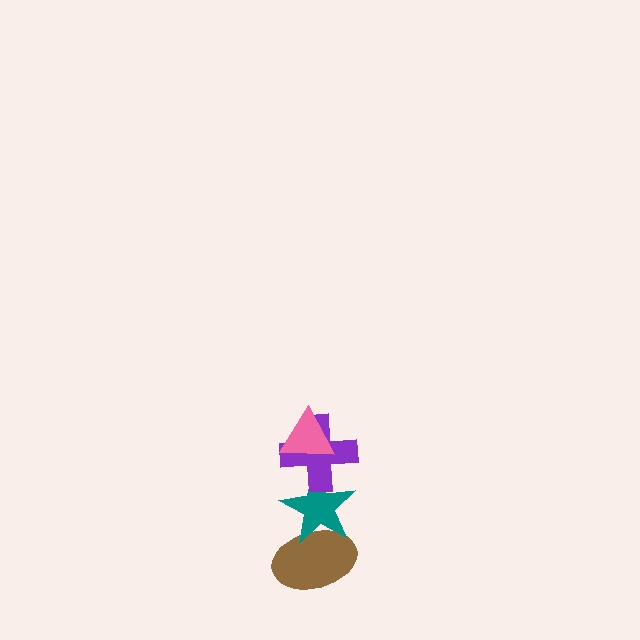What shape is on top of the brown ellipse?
The teal star is on top of the brown ellipse.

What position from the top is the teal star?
The teal star is 3rd from the top.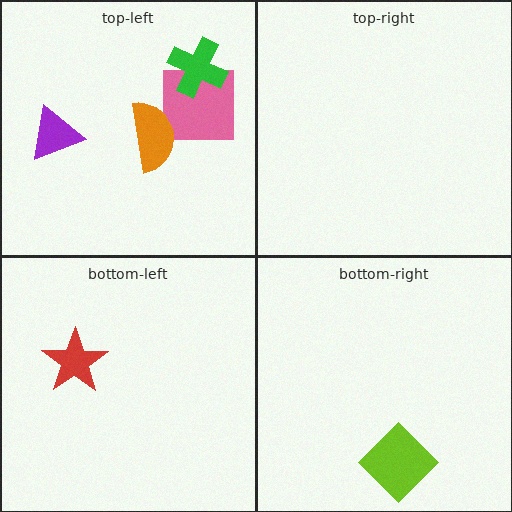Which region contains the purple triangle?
The top-left region.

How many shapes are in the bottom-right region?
1.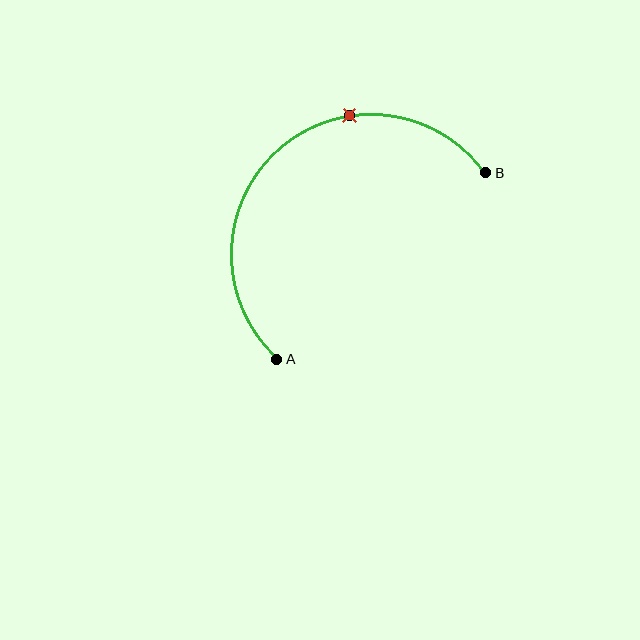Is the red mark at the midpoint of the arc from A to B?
No. The red mark lies on the arc but is closer to endpoint B. The arc midpoint would be at the point on the curve equidistant along the arc from both A and B.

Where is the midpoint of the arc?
The arc midpoint is the point on the curve farthest from the straight line joining A and B. It sits above and to the left of that line.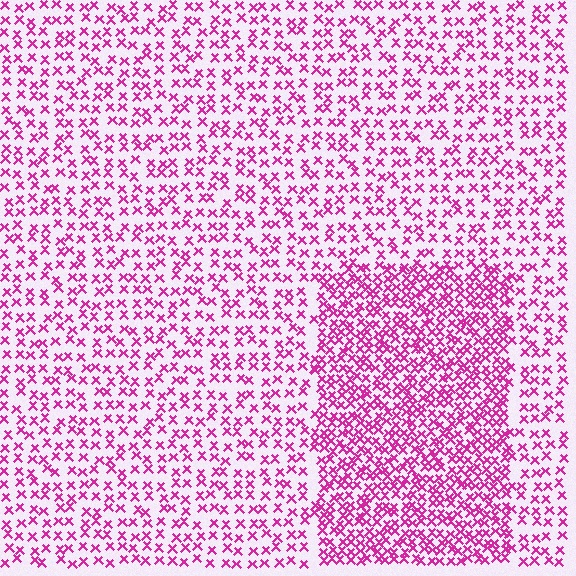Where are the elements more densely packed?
The elements are more densely packed inside the rectangle boundary.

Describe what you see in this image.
The image contains small magenta elements arranged at two different densities. A rectangle-shaped region is visible where the elements are more densely packed than the surrounding area.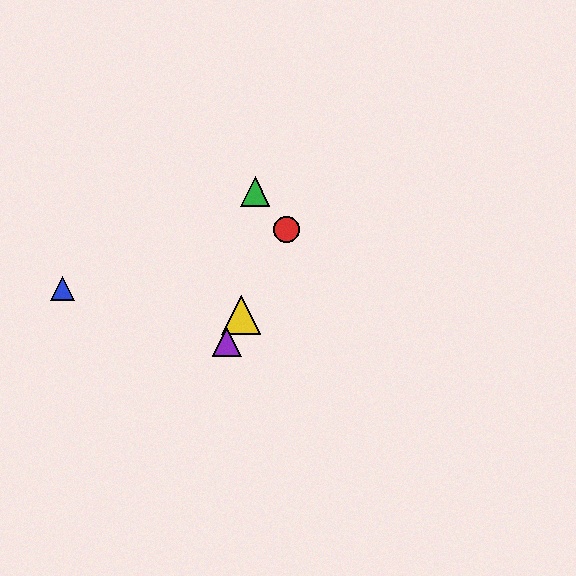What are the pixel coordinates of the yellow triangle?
The yellow triangle is at (241, 315).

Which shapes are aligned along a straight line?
The red circle, the yellow triangle, the purple triangle are aligned along a straight line.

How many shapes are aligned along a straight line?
3 shapes (the red circle, the yellow triangle, the purple triangle) are aligned along a straight line.